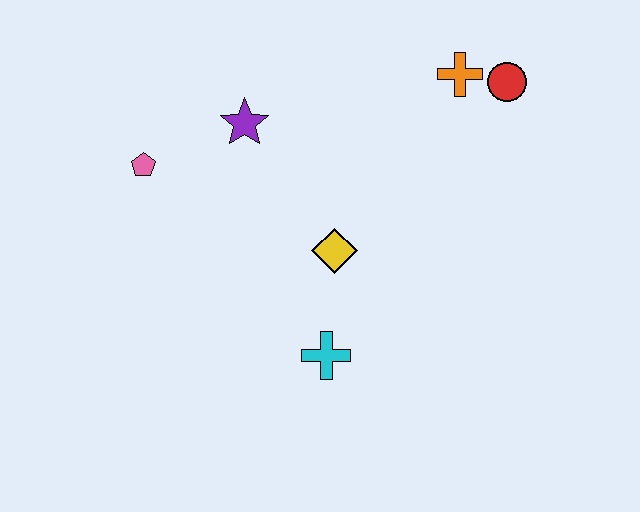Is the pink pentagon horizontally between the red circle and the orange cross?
No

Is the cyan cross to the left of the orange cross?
Yes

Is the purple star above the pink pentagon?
Yes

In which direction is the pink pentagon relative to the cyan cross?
The pink pentagon is above the cyan cross.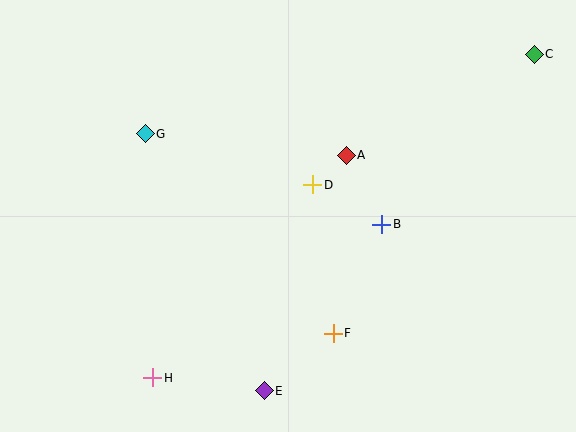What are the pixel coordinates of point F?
Point F is at (333, 333).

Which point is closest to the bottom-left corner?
Point H is closest to the bottom-left corner.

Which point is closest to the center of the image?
Point D at (313, 185) is closest to the center.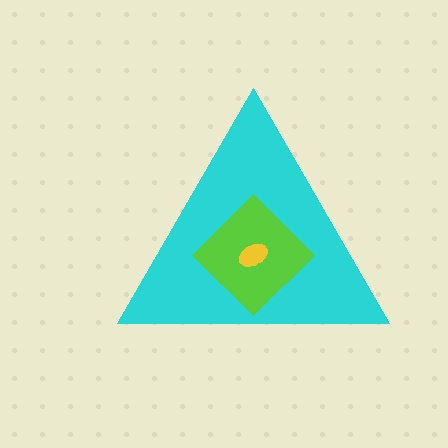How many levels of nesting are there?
3.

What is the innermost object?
The yellow ellipse.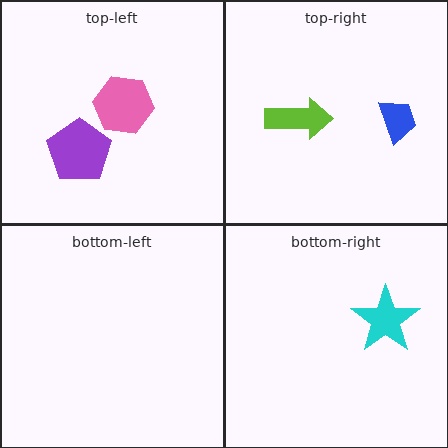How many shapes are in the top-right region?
2.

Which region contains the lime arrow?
The top-right region.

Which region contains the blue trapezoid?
The top-right region.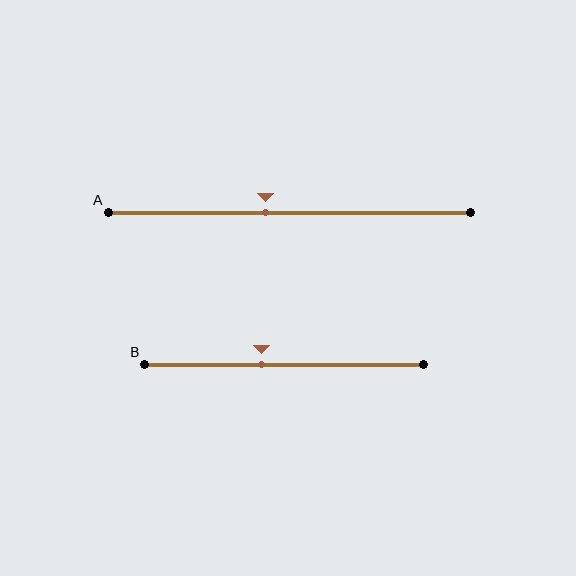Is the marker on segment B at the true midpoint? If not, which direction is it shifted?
No, the marker on segment B is shifted to the left by about 8% of the segment length.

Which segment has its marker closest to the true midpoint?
Segment A has its marker closest to the true midpoint.